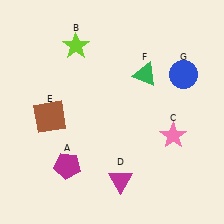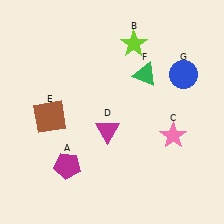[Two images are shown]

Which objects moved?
The objects that moved are: the lime star (B), the magenta triangle (D).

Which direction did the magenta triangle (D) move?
The magenta triangle (D) moved up.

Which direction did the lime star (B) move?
The lime star (B) moved right.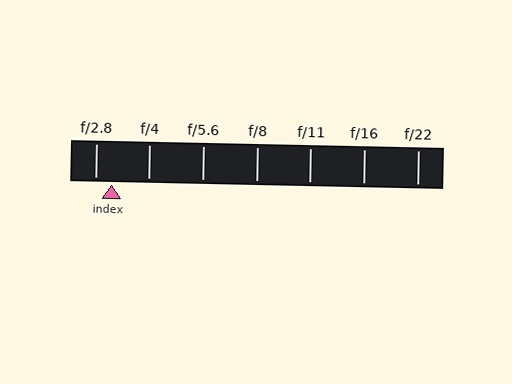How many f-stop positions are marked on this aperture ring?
There are 7 f-stop positions marked.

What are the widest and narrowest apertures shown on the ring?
The widest aperture shown is f/2.8 and the narrowest is f/22.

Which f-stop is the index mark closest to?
The index mark is closest to f/2.8.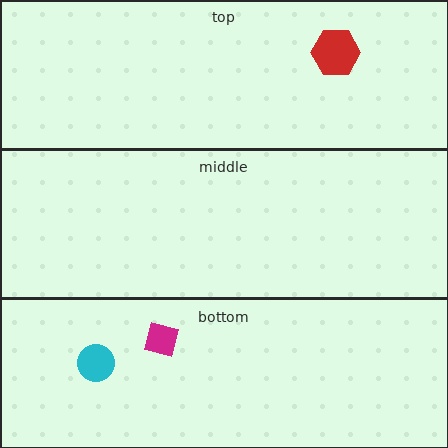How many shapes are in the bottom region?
2.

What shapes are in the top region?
The red hexagon.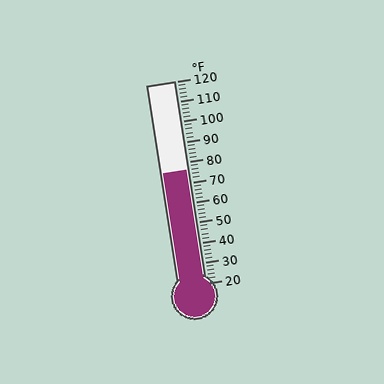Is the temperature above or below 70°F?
The temperature is above 70°F.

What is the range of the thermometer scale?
The thermometer scale ranges from 20°F to 120°F.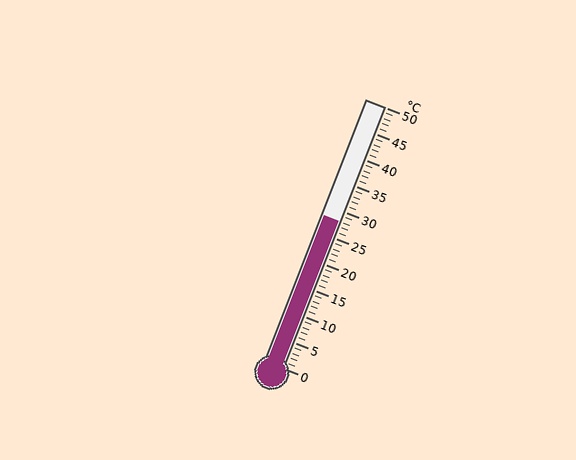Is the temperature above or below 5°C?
The temperature is above 5°C.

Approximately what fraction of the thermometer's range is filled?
The thermometer is filled to approximately 55% of its range.